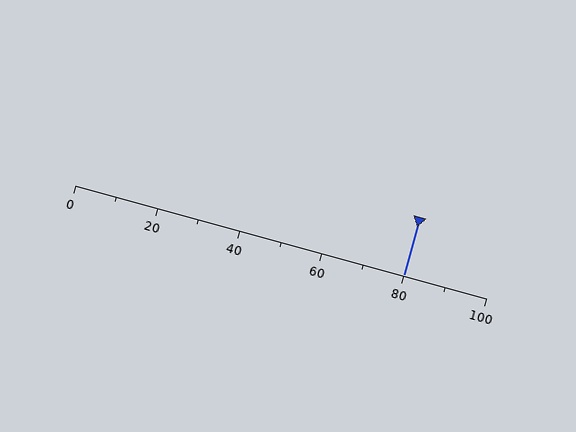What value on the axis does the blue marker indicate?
The marker indicates approximately 80.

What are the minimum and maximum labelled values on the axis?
The axis runs from 0 to 100.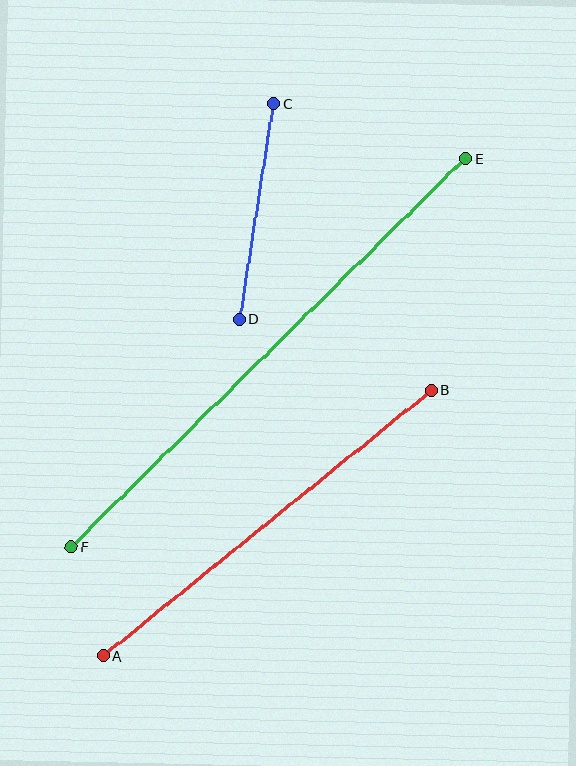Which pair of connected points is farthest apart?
Points E and F are farthest apart.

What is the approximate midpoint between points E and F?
The midpoint is at approximately (268, 353) pixels.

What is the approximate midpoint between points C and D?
The midpoint is at approximately (257, 211) pixels.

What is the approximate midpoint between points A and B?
The midpoint is at approximately (267, 523) pixels.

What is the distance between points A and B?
The distance is approximately 422 pixels.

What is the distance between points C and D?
The distance is approximately 218 pixels.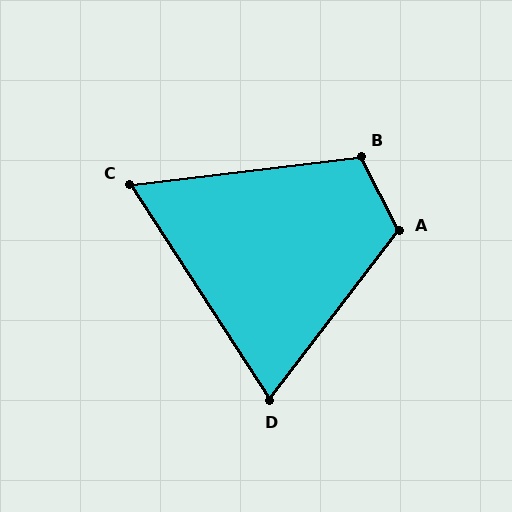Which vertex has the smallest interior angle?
C, at approximately 64 degrees.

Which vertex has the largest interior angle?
A, at approximately 116 degrees.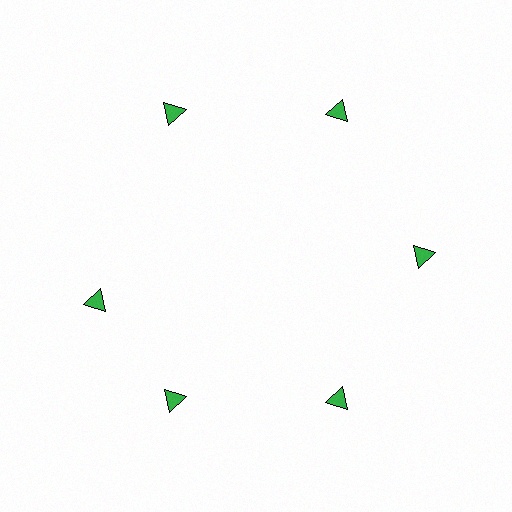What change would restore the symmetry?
The symmetry would be restored by rotating it back into even spacing with its neighbors so that all 6 triangles sit at equal angles and equal distance from the center.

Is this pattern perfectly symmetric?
No. The 6 green triangles are arranged in a ring, but one element near the 9 o'clock position is rotated out of alignment along the ring, breaking the 6-fold rotational symmetry.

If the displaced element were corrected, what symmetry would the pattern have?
It would have 6-fold rotational symmetry — the pattern would map onto itself every 60 degrees.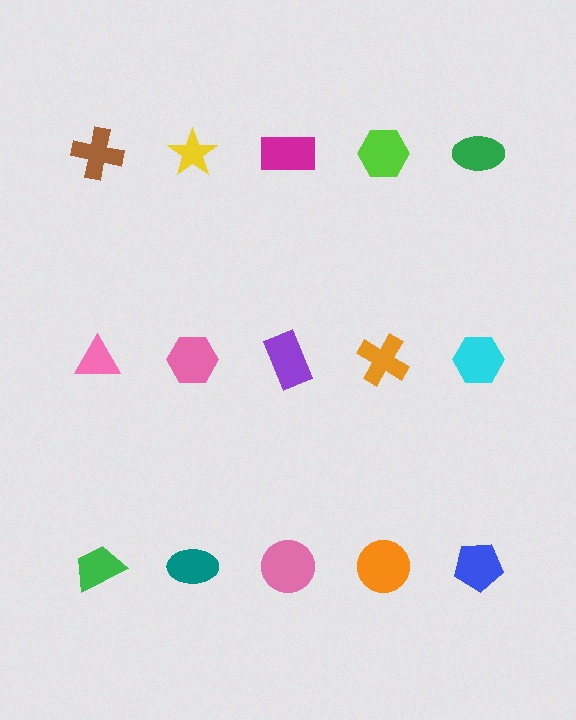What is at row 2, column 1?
A pink triangle.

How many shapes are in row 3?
5 shapes.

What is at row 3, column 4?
An orange circle.